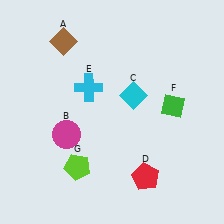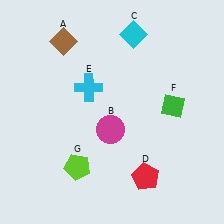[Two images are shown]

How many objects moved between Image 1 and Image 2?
2 objects moved between the two images.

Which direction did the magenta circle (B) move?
The magenta circle (B) moved right.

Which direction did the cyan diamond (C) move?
The cyan diamond (C) moved up.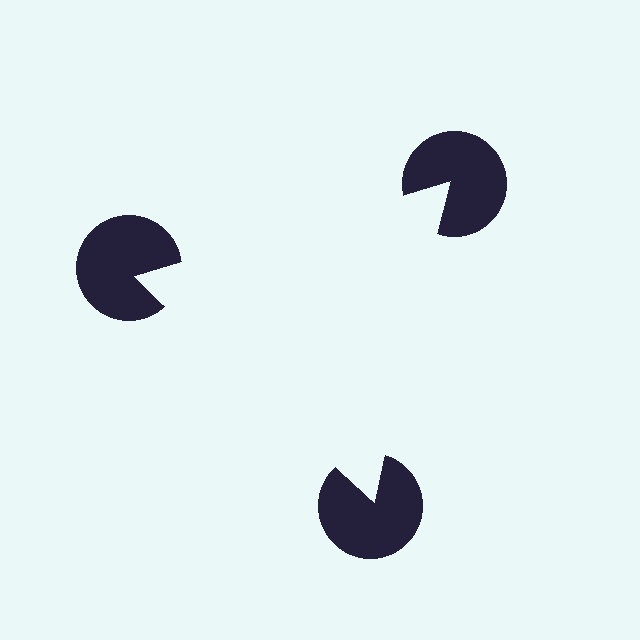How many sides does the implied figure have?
3 sides.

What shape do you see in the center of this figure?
An illusory triangle — its edges are inferred from the aligned wedge cuts in the pac-man discs, not physically drawn.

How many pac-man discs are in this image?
There are 3 — one at each vertex of the illusory triangle.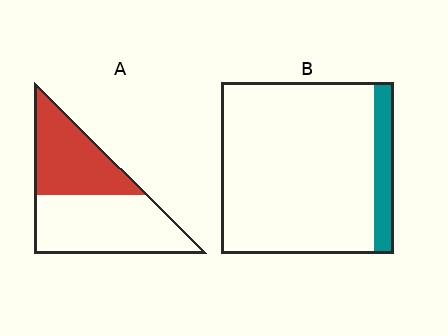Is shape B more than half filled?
No.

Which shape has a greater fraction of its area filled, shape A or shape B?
Shape A.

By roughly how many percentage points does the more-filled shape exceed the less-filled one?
By roughly 30 percentage points (A over B).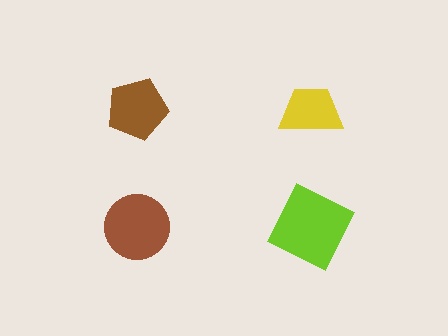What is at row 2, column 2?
A lime square.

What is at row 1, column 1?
A brown pentagon.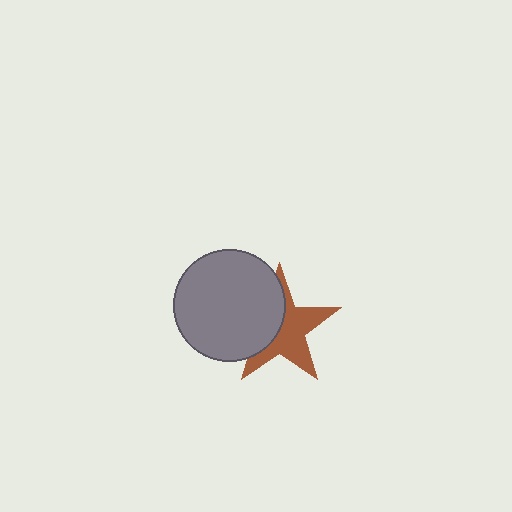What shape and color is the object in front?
The object in front is a gray circle.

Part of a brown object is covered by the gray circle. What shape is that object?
It is a star.